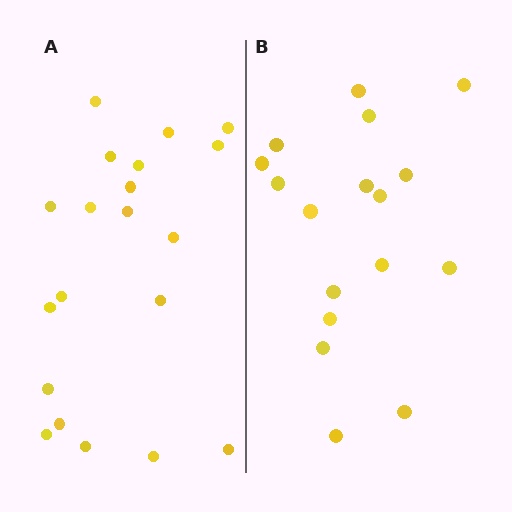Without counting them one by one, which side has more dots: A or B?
Region A (the left region) has more dots.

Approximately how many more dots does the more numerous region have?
Region A has just a few more — roughly 2 or 3 more dots than region B.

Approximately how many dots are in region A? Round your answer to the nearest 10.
About 20 dots.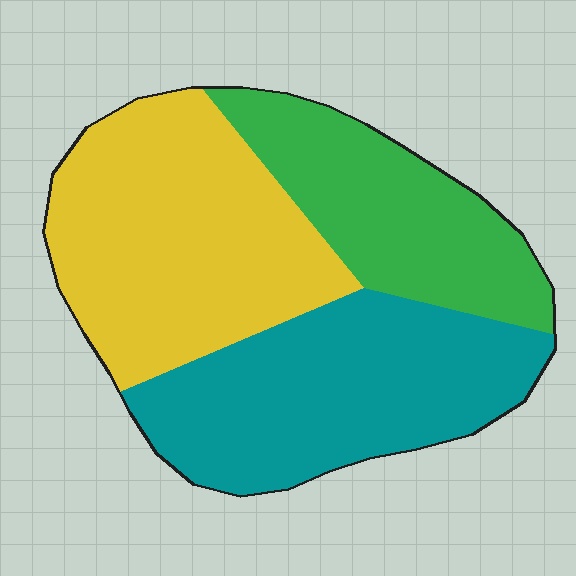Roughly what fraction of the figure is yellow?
Yellow covers about 40% of the figure.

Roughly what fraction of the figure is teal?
Teal covers roughly 35% of the figure.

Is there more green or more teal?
Teal.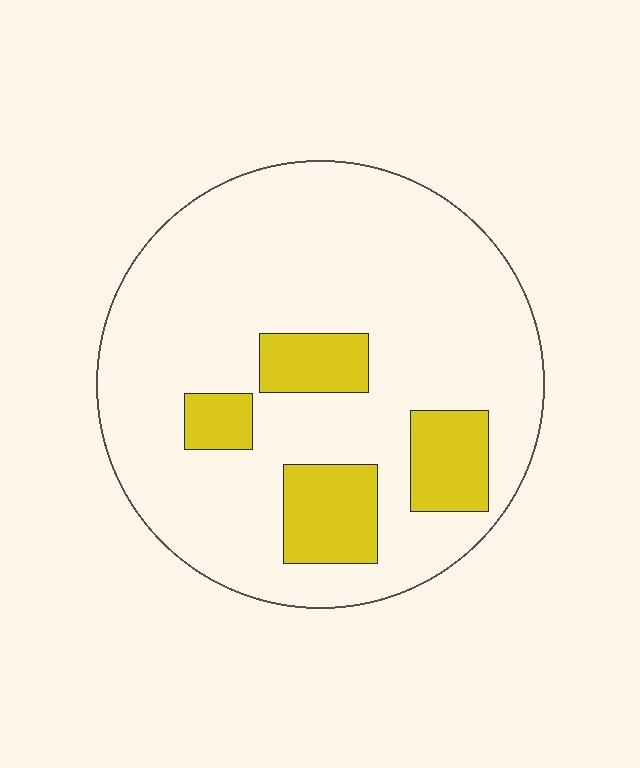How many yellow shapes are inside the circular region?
4.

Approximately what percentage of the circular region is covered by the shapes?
Approximately 20%.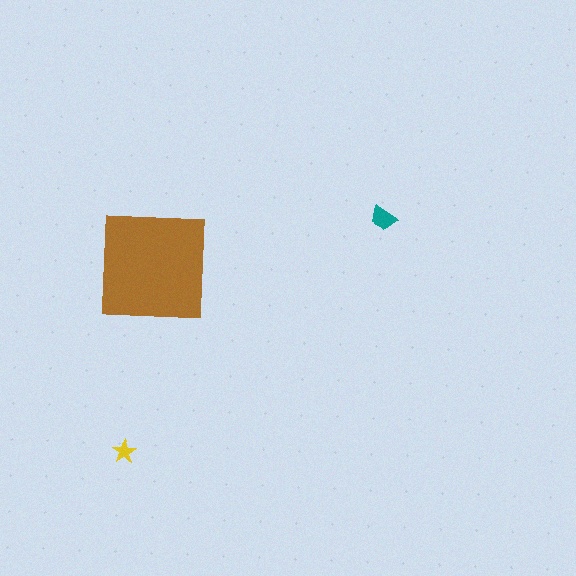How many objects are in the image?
There are 3 objects in the image.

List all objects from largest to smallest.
The brown square, the teal trapezoid, the yellow star.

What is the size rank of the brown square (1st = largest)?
1st.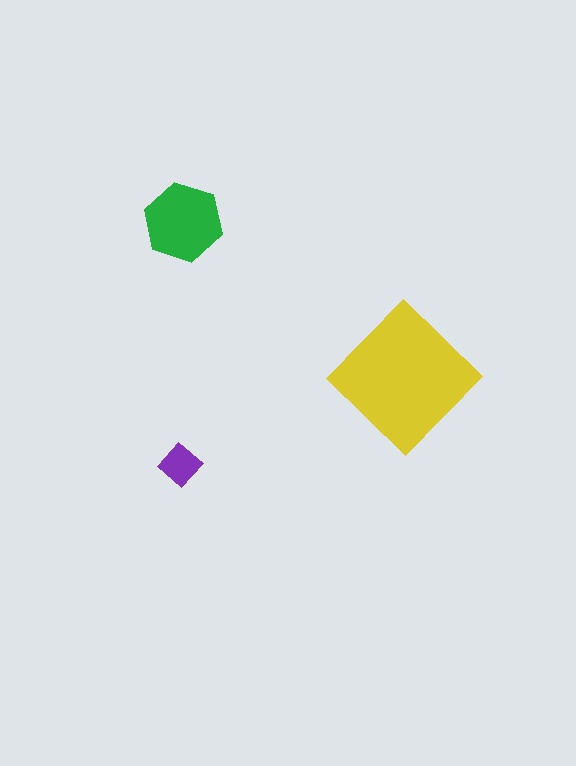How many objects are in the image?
There are 3 objects in the image.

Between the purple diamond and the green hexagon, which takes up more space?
The green hexagon.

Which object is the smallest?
The purple diamond.